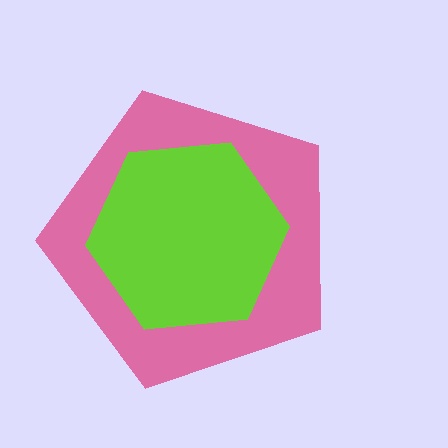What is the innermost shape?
The lime hexagon.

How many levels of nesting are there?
2.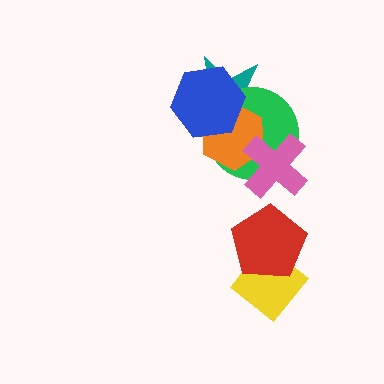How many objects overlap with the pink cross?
2 objects overlap with the pink cross.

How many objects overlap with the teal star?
3 objects overlap with the teal star.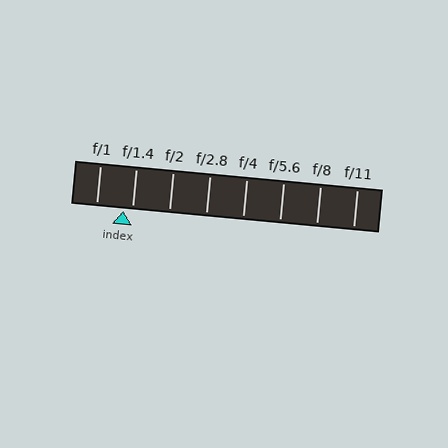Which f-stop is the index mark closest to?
The index mark is closest to f/1.4.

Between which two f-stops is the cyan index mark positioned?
The index mark is between f/1 and f/1.4.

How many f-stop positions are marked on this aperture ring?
There are 8 f-stop positions marked.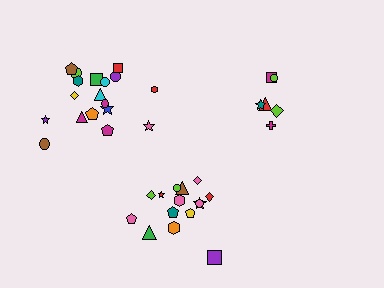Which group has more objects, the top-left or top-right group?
The top-left group.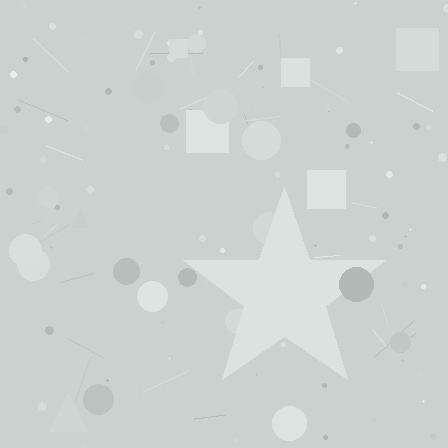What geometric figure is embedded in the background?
A star is embedded in the background.